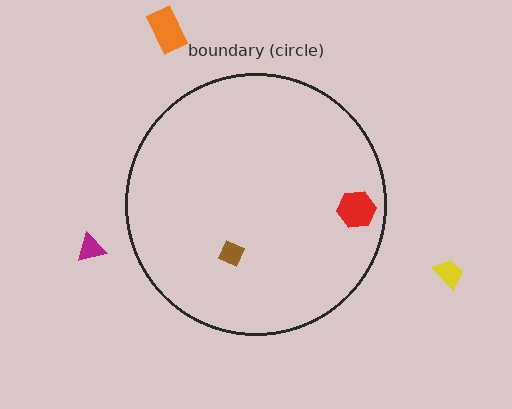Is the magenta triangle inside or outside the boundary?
Outside.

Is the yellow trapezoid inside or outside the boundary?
Outside.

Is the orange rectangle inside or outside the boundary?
Outside.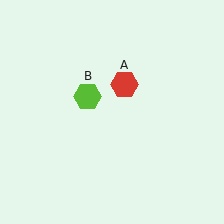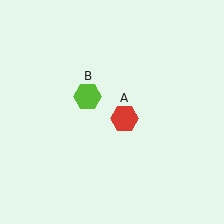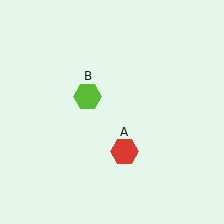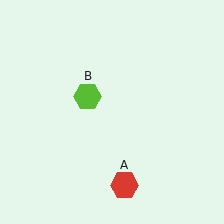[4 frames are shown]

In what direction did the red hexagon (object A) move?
The red hexagon (object A) moved down.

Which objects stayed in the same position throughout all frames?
Lime hexagon (object B) remained stationary.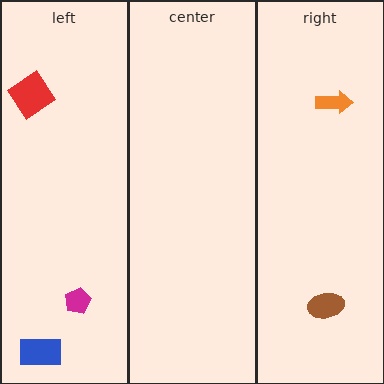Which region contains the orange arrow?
The right region.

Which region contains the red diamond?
The left region.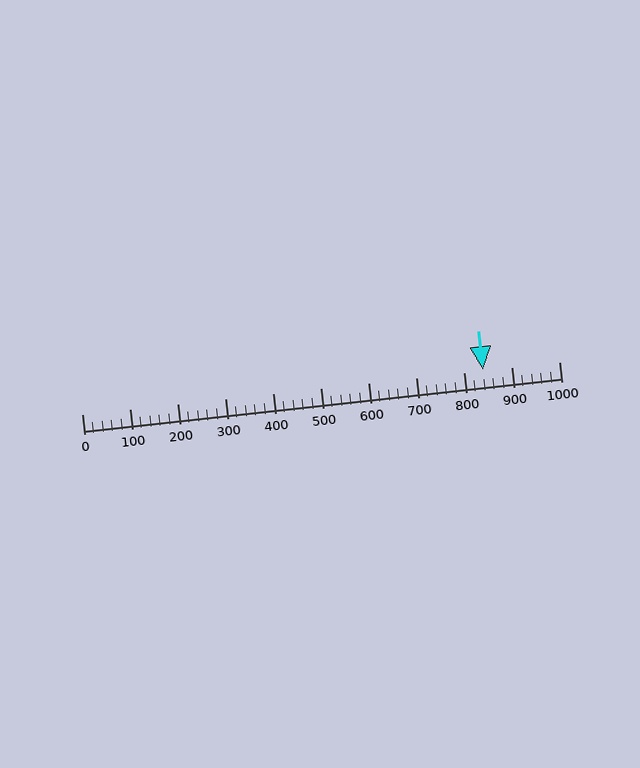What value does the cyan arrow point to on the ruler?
The cyan arrow points to approximately 840.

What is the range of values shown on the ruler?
The ruler shows values from 0 to 1000.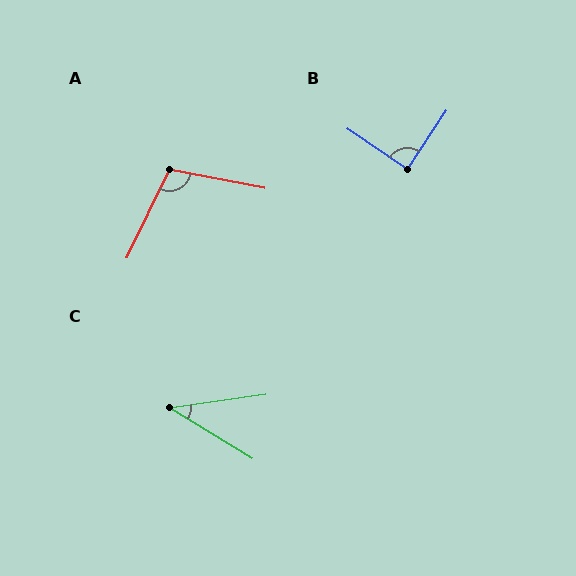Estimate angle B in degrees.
Approximately 89 degrees.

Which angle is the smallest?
C, at approximately 39 degrees.